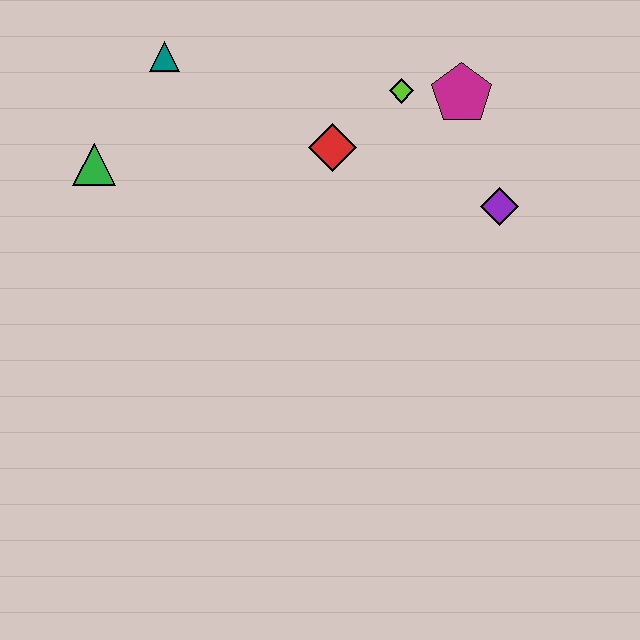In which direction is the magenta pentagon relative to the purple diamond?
The magenta pentagon is above the purple diamond.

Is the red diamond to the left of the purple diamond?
Yes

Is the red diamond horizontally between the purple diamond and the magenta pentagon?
No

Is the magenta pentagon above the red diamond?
Yes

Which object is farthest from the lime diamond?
The green triangle is farthest from the lime diamond.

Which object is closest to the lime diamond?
The magenta pentagon is closest to the lime diamond.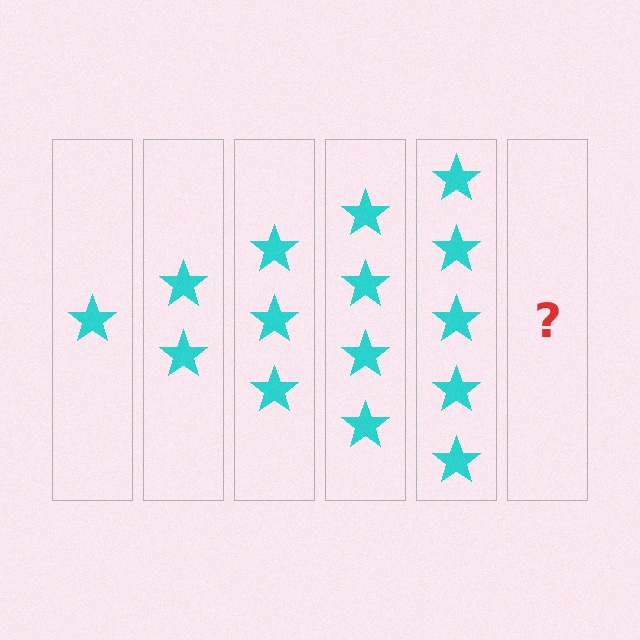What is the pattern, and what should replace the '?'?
The pattern is that each step adds one more star. The '?' should be 6 stars.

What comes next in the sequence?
The next element should be 6 stars.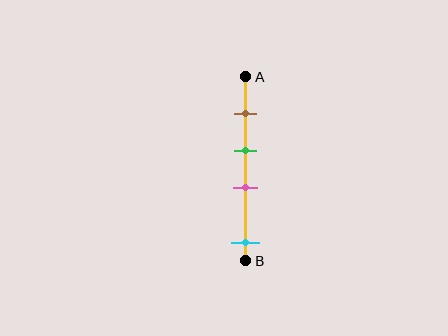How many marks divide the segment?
There are 4 marks dividing the segment.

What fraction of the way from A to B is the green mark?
The green mark is approximately 40% (0.4) of the way from A to B.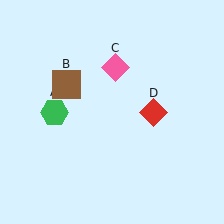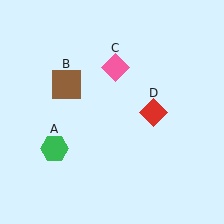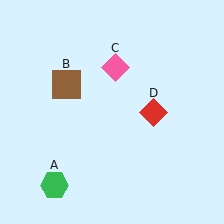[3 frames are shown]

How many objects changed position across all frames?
1 object changed position: green hexagon (object A).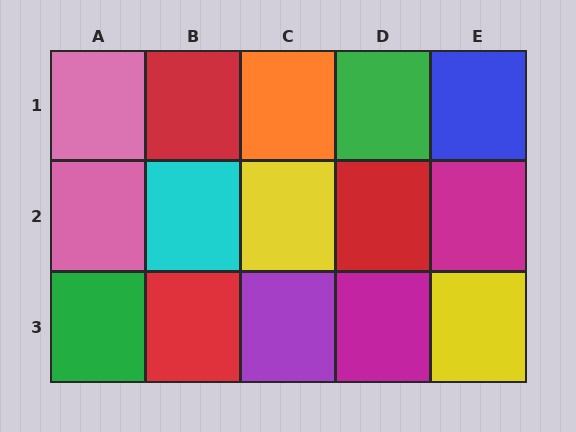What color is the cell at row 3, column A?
Green.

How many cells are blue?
1 cell is blue.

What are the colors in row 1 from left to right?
Pink, red, orange, green, blue.